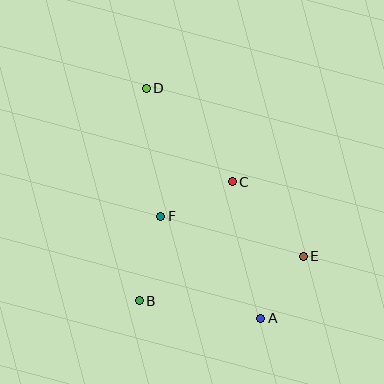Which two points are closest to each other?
Points A and E are closest to each other.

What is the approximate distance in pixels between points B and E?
The distance between B and E is approximately 169 pixels.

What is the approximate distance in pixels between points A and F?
The distance between A and F is approximately 143 pixels.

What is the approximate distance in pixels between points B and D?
The distance between B and D is approximately 212 pixels.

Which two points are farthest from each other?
Points A and D are farthest from each other.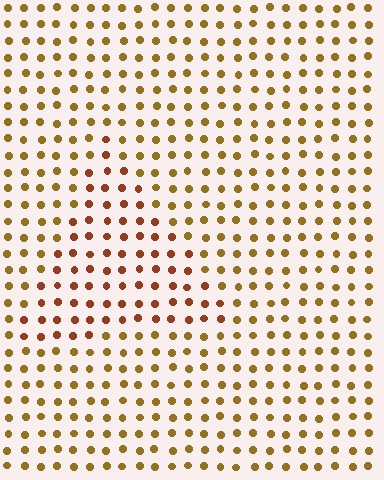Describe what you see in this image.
The image is filled with small brown elements in a uniform arrangement. A triangle-shaped region is visible where the elements are tinted to a slightly different hue, forming a subtle color boundary.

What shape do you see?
I see a triangle.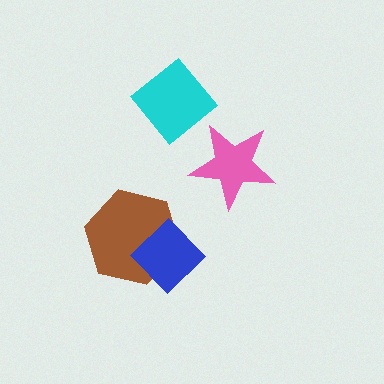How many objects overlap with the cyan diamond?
0 objects overlap with the cyan diamond.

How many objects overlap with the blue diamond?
1 object overlaps with the blue diamond.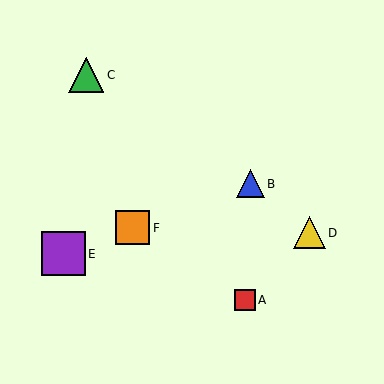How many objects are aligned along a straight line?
3 objects (B, E, F) are aligned along a straight line.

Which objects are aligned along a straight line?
Objects B, E, F are aligned along a straight line.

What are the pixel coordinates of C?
Object C is at (86, 75).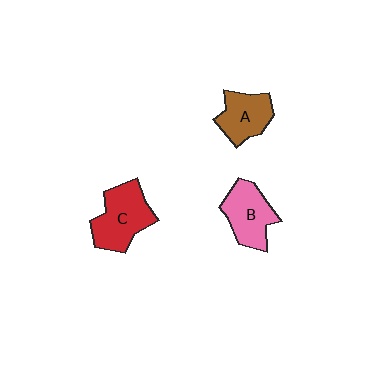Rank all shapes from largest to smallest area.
From largest to smallest: C (red), B (pink), A (brown).